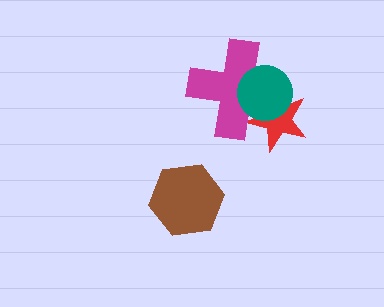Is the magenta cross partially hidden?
Yes, it is partially covered by another shape.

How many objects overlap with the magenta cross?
2 objects overlap with the magenta cross.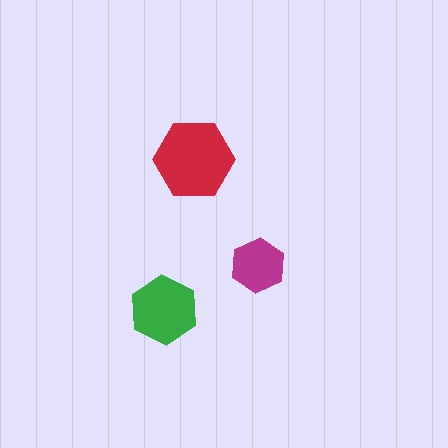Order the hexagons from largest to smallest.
the red one, the green one, the magenta one.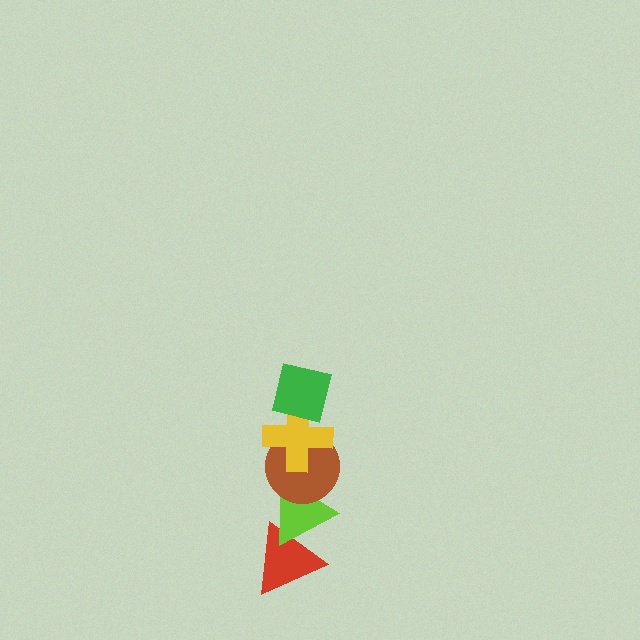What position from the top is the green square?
The green square is 1st from the top.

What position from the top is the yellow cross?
The yellow cross is 2nd from the top.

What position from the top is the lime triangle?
The lime triangle is 4th from the top.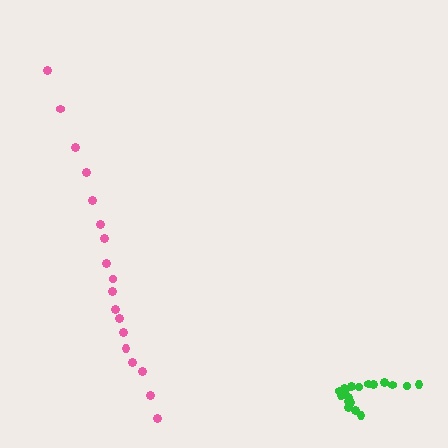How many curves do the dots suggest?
There are 2 distinct paths.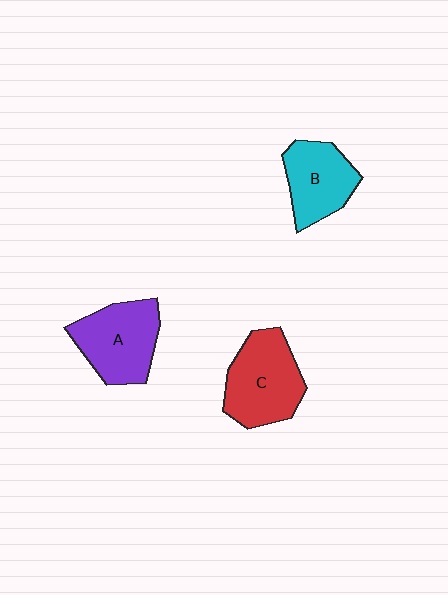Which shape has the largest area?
Shape C (red).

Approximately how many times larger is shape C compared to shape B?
Approximately 1.3 times.